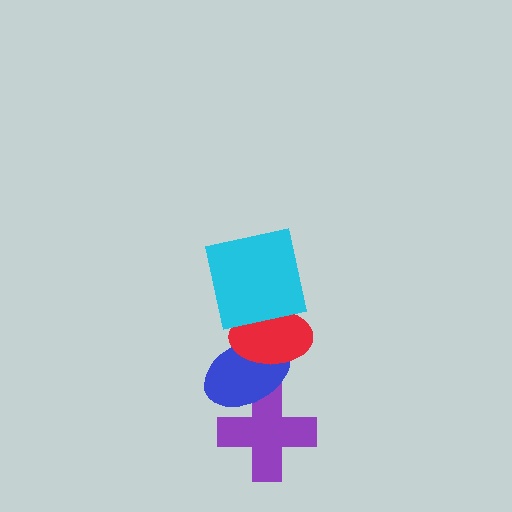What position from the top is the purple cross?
The purple cross is 4th from the top.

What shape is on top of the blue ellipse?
The red ellipse is on top of the blue ellipse.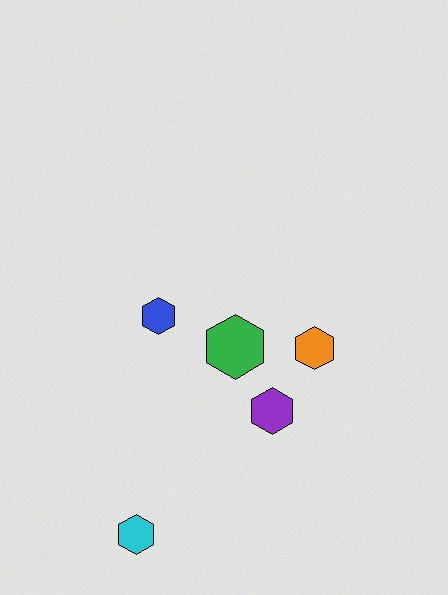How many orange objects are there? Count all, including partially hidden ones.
There is 1 orange object.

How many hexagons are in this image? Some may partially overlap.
There are 5 hexagons.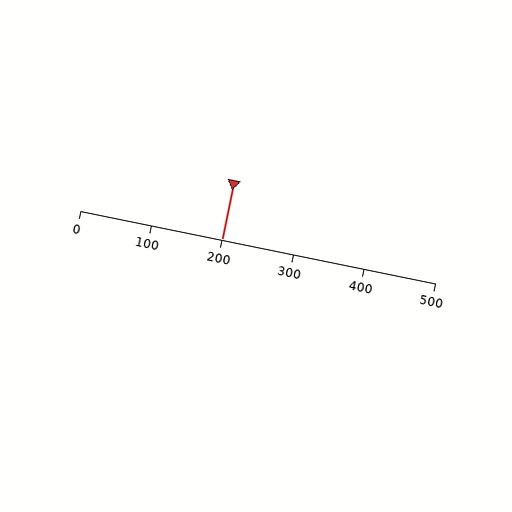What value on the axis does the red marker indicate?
The marker indicates approximately 200.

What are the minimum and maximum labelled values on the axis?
The axis runs from 0 to 500.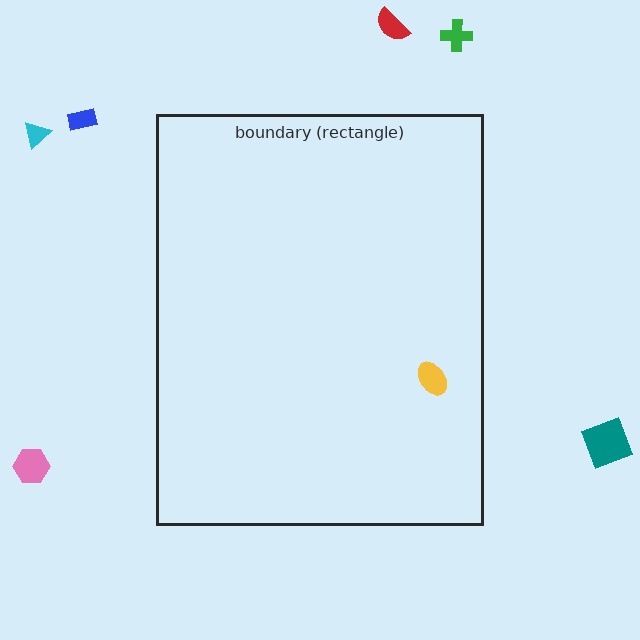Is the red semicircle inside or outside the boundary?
Outside.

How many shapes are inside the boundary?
1 inside, 6 outside.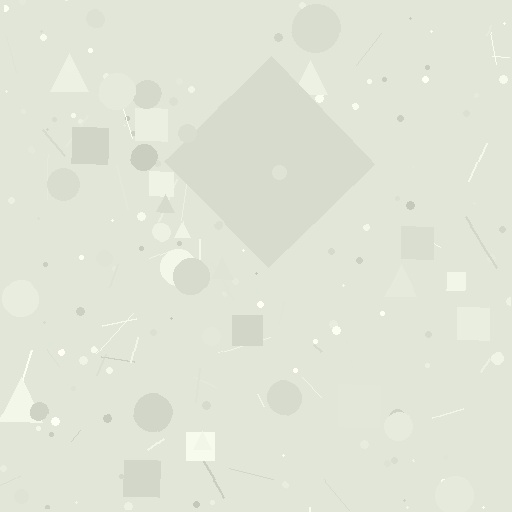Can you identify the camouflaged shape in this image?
The camouflaged shape is a diamond.